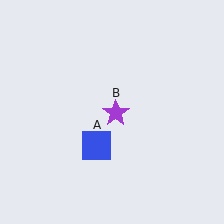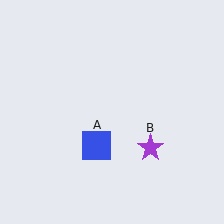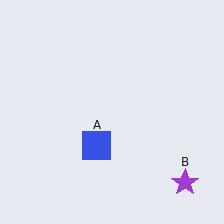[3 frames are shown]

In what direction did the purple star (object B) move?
The purple star (object B) moved down and to the right.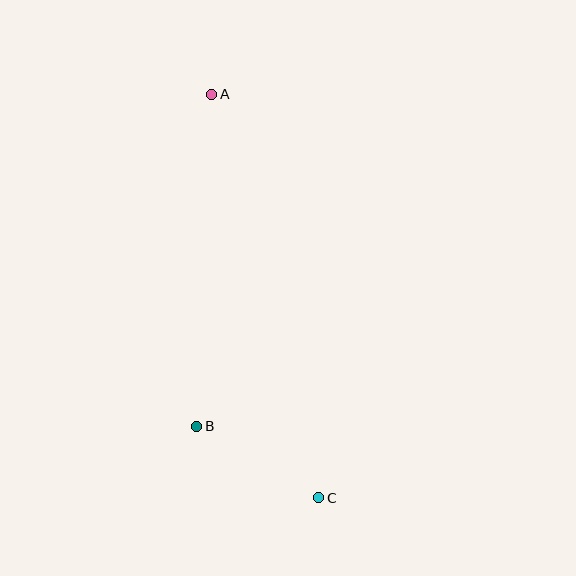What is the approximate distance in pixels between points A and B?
The distance between A and B is approximately 332 pixels.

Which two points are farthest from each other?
Points A and C are farthest from each other.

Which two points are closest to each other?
Points B and C are closest to each other.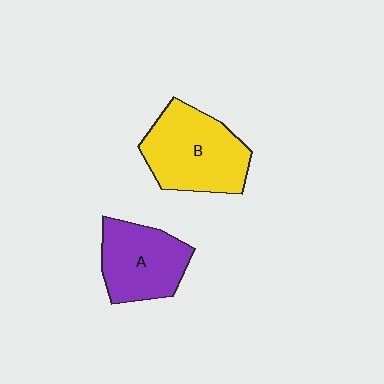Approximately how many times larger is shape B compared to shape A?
Approximately 1.2 times.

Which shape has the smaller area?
Shape A (purple).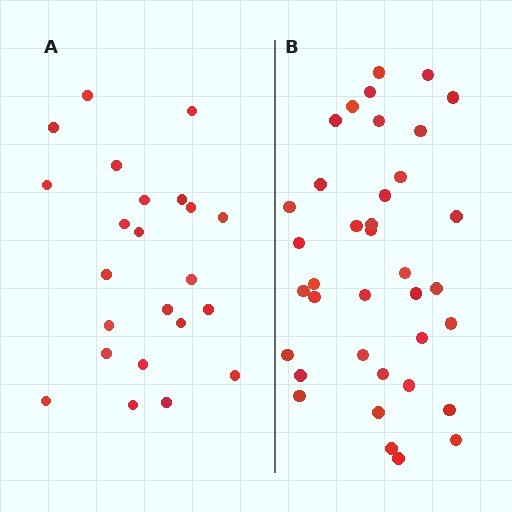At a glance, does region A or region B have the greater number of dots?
Region B (the right region) has more dots.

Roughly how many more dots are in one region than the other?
Region B has approximately 15 more dots than region A.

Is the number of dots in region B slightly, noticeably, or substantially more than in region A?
Region B has substantially more. The ratio is roughly 1.6 to 1.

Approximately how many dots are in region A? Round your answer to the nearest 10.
About 20 dots. (The exact count is 23, which rounds to 20.)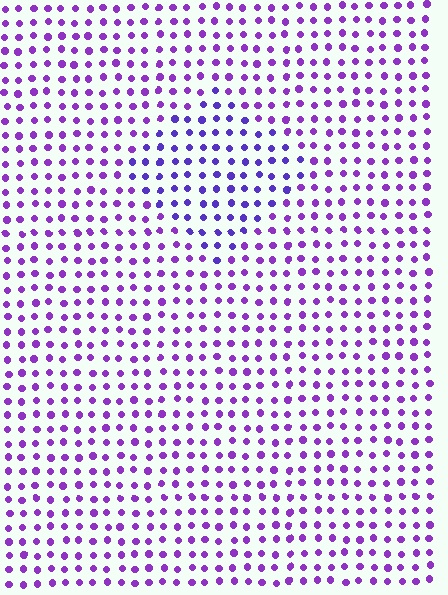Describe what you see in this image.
The image is filled with small purple elements in a uniform arrangement. A diamond-shaped region is visible where the elements are tinted to a slightly different hue, forming a subtle color boundary.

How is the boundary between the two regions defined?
The boundary is defined purely by a slight shift in hue (about 24 degrees). Spacing, size, and orientation are identical on both sides.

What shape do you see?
I see a diamond.